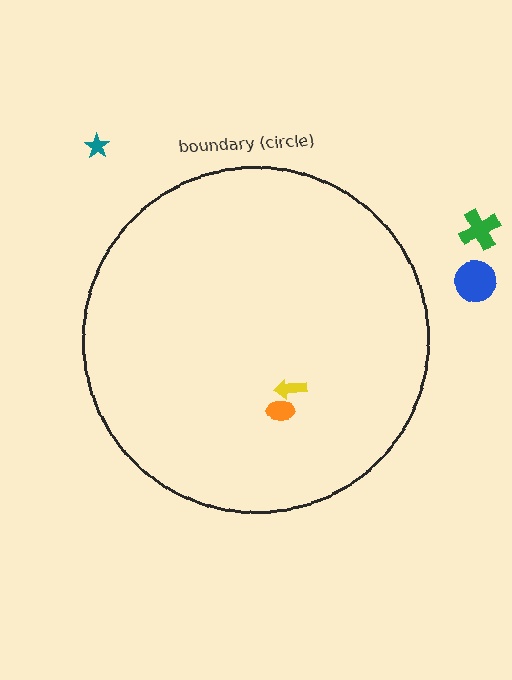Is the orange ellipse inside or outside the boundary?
Inside.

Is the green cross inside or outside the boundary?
Outside.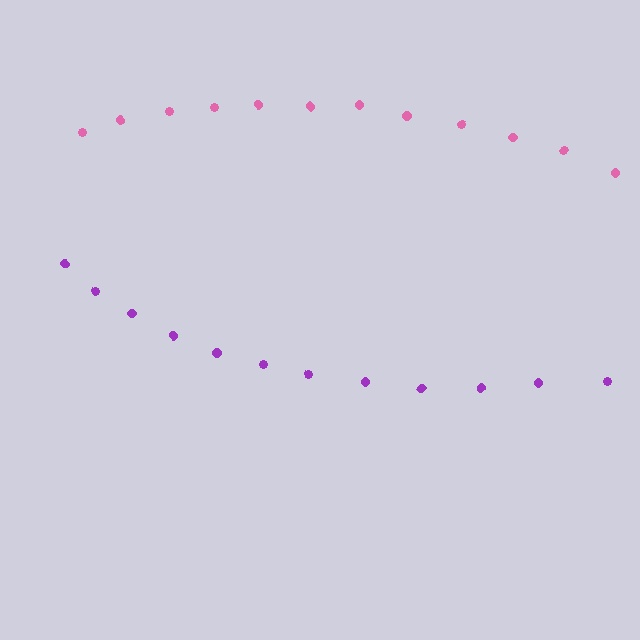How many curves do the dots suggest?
There are 2 distinct paths.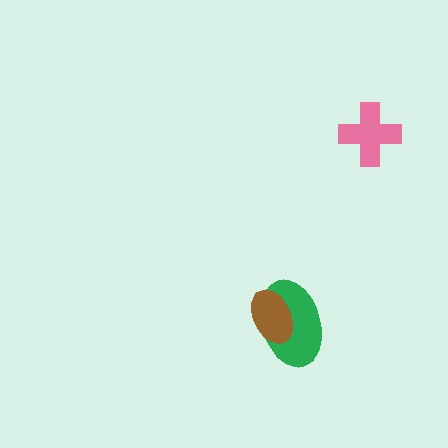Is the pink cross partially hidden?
No, no other shape covers it.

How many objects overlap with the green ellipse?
1 object overlaps with the green ellipse.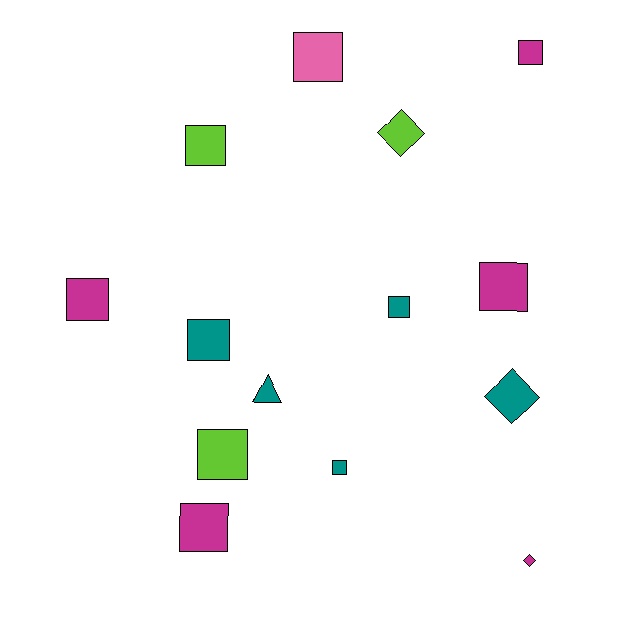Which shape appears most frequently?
Square, with 10 objects.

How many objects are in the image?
There are 14 objects.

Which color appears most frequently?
Magenta, with 5 objects.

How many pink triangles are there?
There are no pink triangles.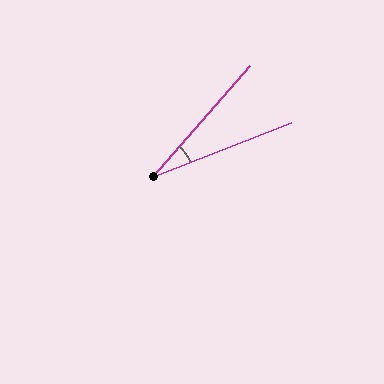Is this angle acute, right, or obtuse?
It is acute.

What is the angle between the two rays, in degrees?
Approximately 28 degrees.